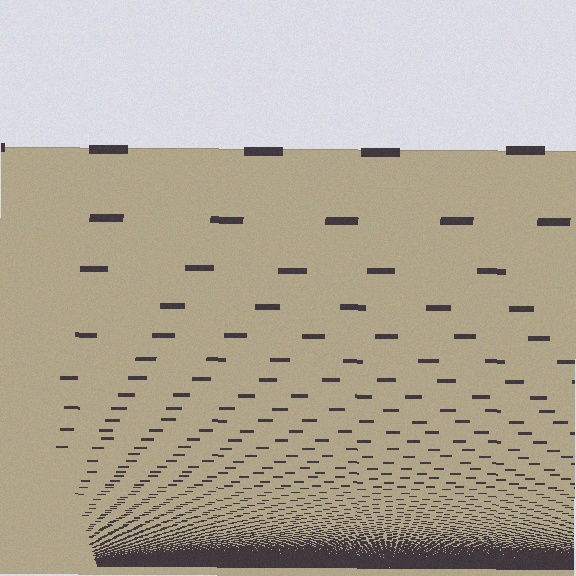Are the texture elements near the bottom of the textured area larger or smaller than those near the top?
Smaller. The gradient is inverted — elements near the bottom are smaller and denser.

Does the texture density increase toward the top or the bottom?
Density increases toward the bottom.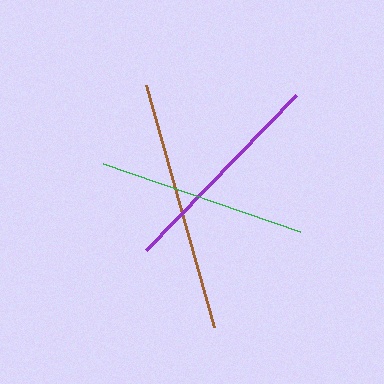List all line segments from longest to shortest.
From longest to shortest: brown, purple, green.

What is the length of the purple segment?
The purple segment is approximately 216 pixels long.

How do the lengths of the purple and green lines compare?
The purple and green lines are approximately the same length.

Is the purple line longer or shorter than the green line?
The purple line is longer than the green line.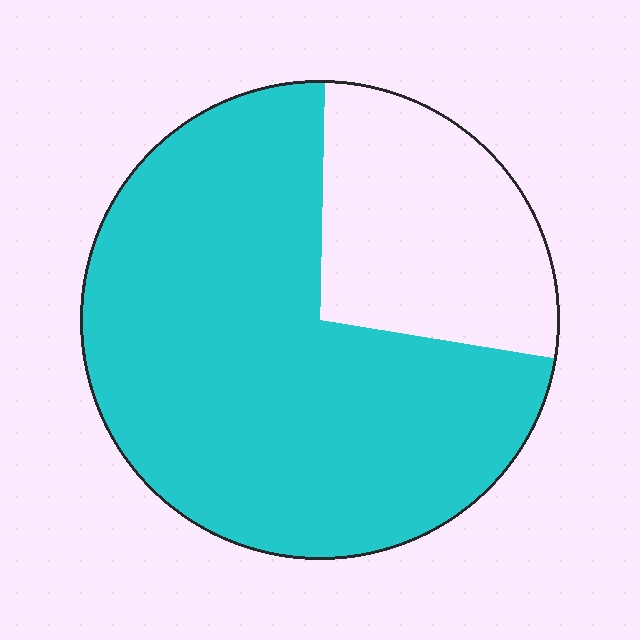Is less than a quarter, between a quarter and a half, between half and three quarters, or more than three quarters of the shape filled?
Between half and three quarters.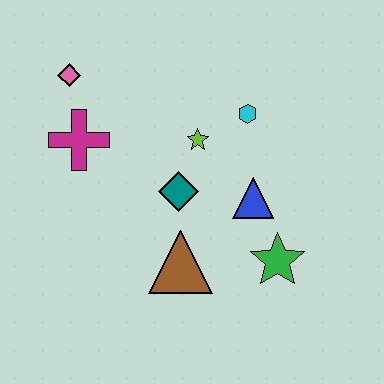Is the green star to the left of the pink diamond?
No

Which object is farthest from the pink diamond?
The green star is farthest from the pink diamond.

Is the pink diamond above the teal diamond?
Yes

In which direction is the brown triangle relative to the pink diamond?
The brown triangle is below the pink diamond.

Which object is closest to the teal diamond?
The lime star is closest to the teal diamond.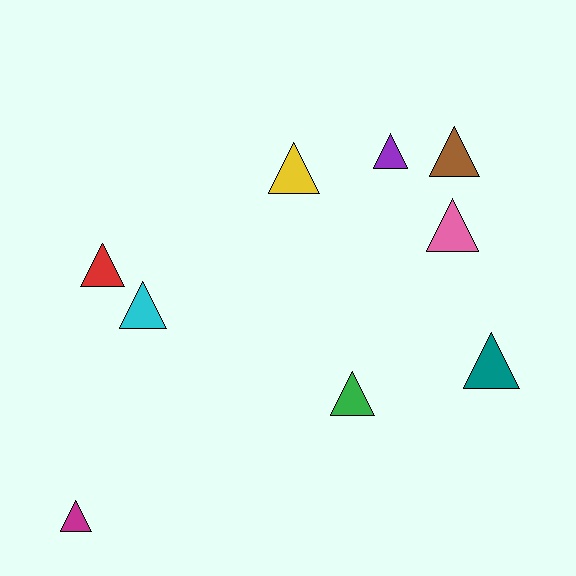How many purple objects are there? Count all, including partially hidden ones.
There is 1 purple object.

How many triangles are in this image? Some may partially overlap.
There are 9 triangles.